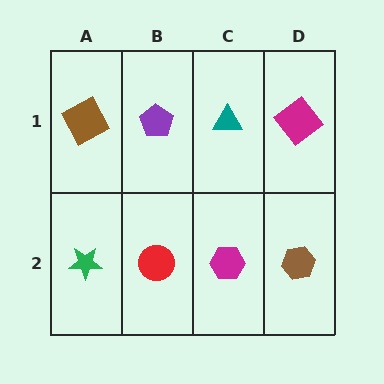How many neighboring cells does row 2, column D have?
2.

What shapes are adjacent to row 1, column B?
A red circle (row 2, column B), a brown square (row 1, column A), a teal triangle (row 1, column C).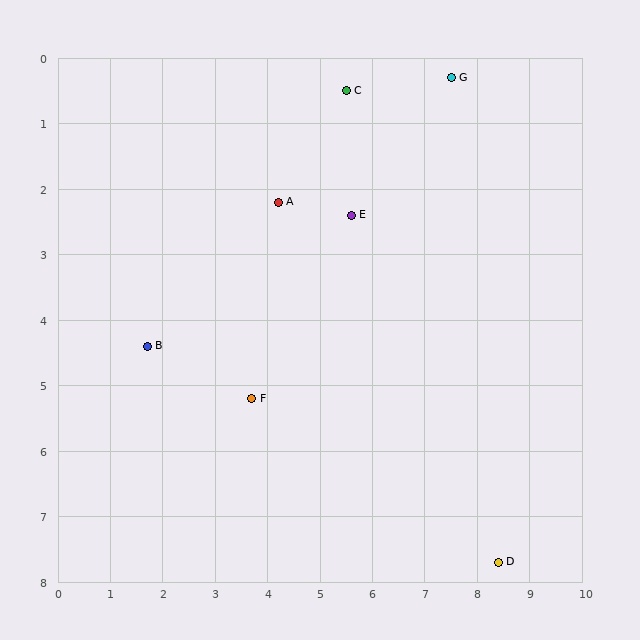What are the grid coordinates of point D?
Point D is at approximately (8.4, 7.7).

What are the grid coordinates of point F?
Point F is at approximately (3.7, 5.2).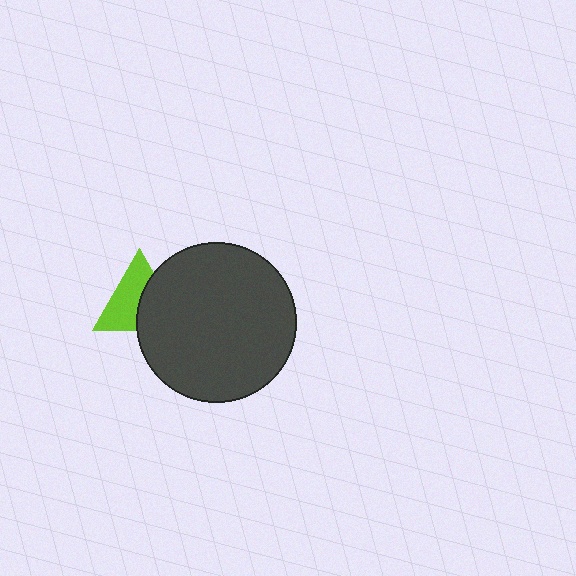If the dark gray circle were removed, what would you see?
You would see the complete lime triangle.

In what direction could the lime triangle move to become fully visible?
The lime triangle could move left. That would shift it out from behind the dark gray circle entirely.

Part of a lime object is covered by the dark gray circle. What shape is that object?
It is a triangle.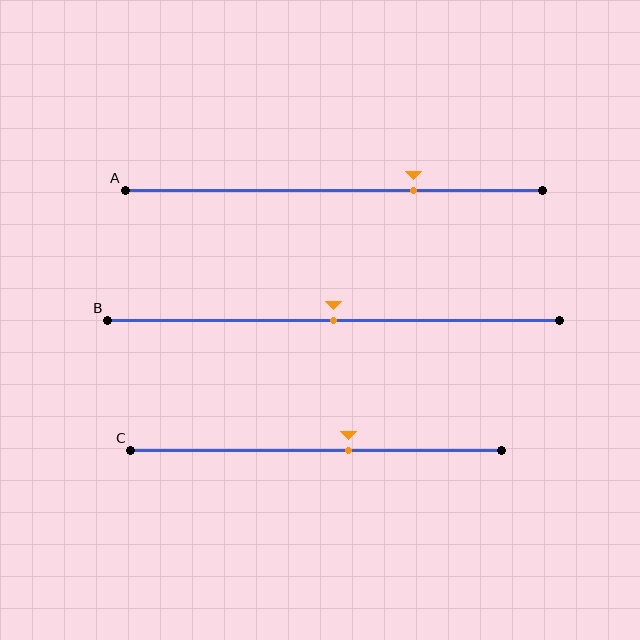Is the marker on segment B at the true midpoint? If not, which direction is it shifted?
Yes, the marker on segment B is at the true midpoint.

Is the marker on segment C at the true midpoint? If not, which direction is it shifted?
No, the marker on segment C is shifted to the right by about 9% of the segment length.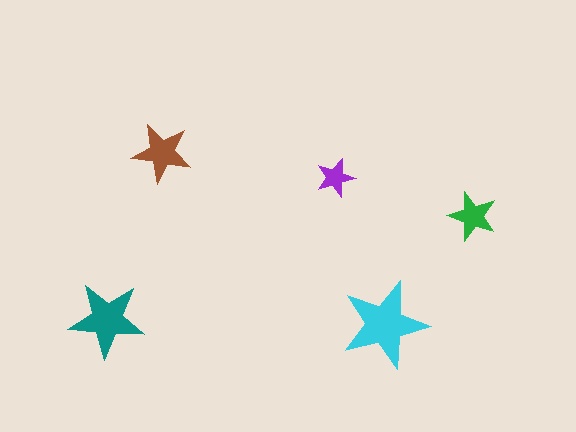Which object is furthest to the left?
The teal star is leftmost.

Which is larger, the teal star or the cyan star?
The cyan one.